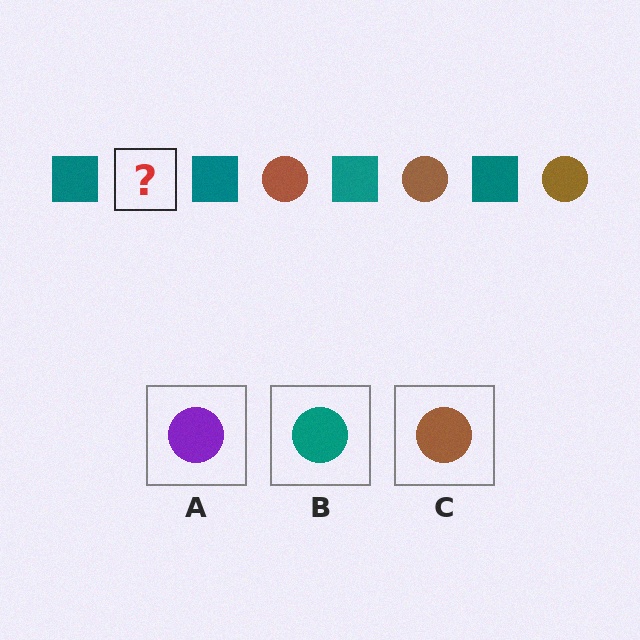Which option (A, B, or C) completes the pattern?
C.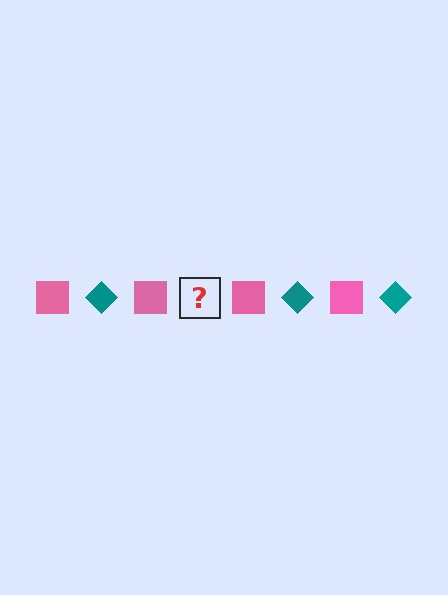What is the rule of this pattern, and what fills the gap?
The rule is that the pattern alternates between pink square and teal diamond. The gap should be filled with a teal diamond.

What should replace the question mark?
The question mark should be replaced with a teal diamond.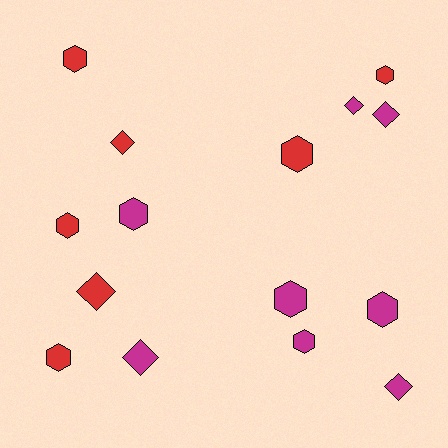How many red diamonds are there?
There are 2 red diamonds.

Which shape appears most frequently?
Hexagon, with 9 objects.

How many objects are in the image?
There are 15 objects.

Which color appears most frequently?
Magenta, with 8 objects.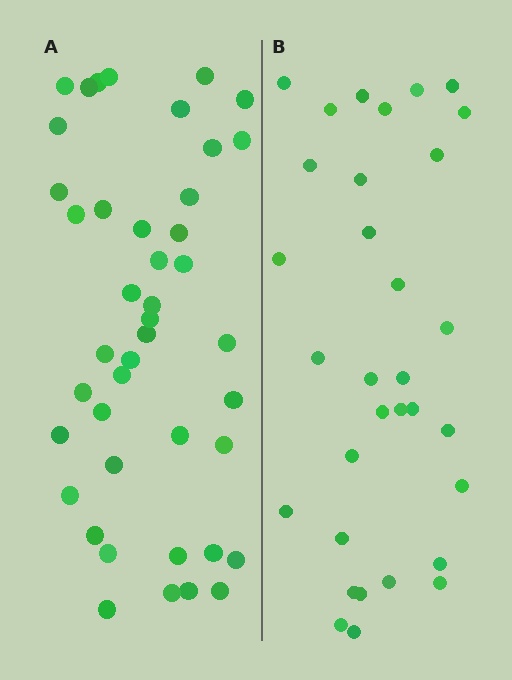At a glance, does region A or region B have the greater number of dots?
Region A (the left region) has more dots.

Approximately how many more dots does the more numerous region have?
Region A has roughly 12 or so more dots than region B.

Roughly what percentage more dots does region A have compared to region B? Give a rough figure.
About 35% more.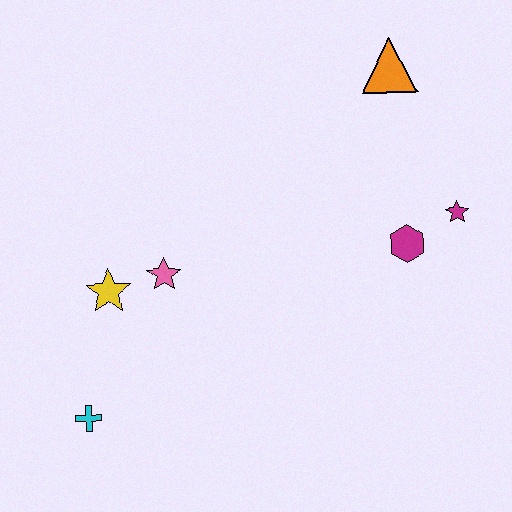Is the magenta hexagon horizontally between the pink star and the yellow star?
No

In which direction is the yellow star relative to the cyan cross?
The yellow star is above the cyan cross.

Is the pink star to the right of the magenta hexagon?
No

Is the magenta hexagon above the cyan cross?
Yes